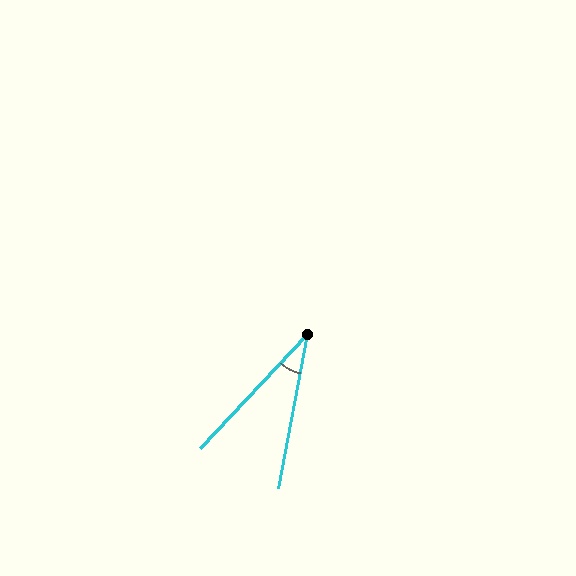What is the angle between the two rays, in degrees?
Approximately 33 degrees.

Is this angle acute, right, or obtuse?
It is acute.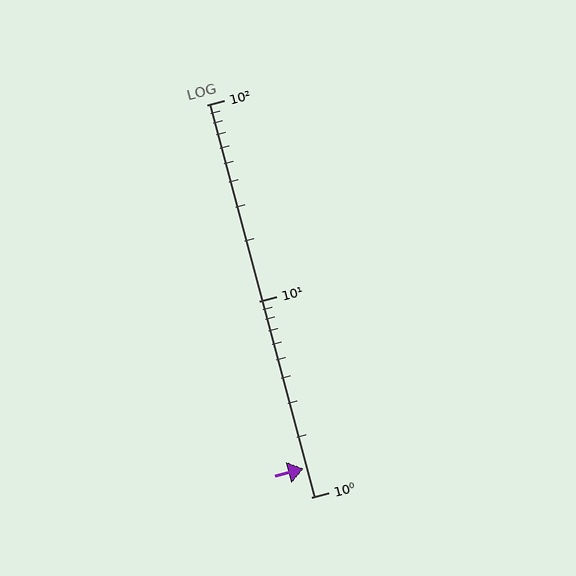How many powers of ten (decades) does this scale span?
The scale spans 2 decades, from 1 to 100.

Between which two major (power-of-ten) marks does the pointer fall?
The pointer is between 1 and 10.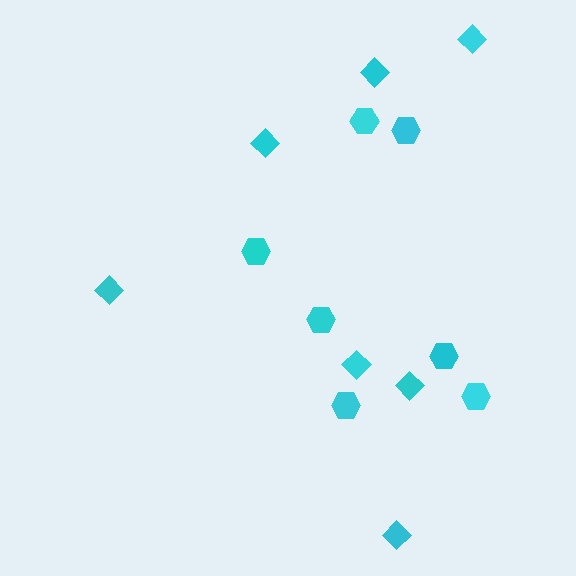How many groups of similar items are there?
There are 2 groups: one group of diamonds (7) and one group of hexagons (7).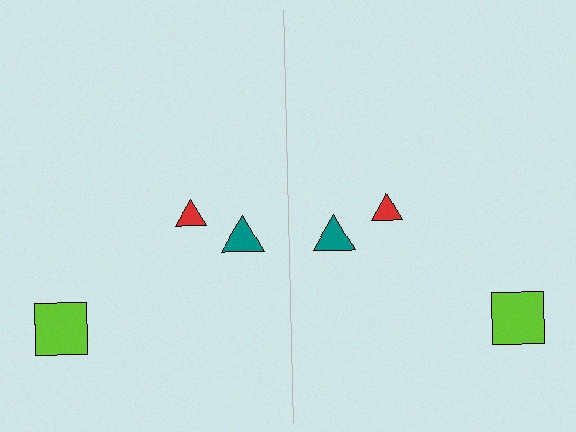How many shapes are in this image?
There are 6 shapes in this image.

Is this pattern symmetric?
Yes, this pattern has bilateral (reflection) symmetry.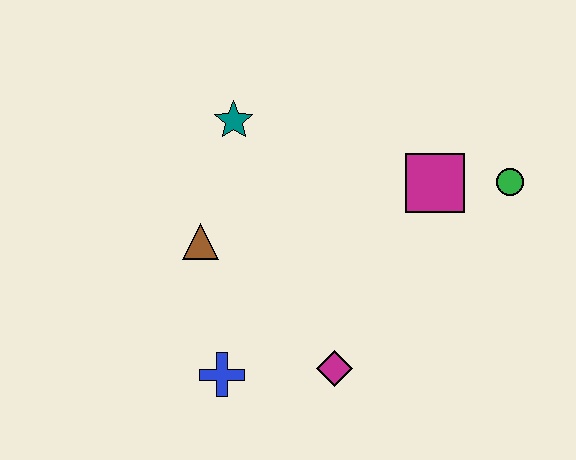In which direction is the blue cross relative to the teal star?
The blue cross is below the teal star.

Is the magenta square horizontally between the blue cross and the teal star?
No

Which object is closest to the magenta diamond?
The blue cross is closest to the magenta diamond.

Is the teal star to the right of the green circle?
No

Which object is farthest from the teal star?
The green circle is farthest from the teal star.